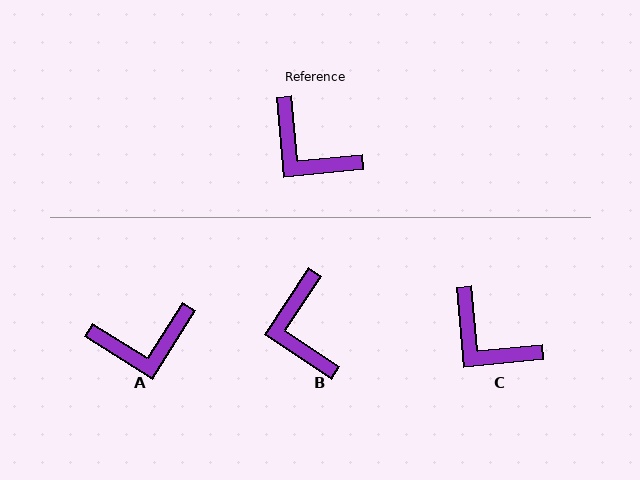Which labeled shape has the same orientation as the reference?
C.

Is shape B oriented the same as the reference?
No, it is off by about 39 degrees.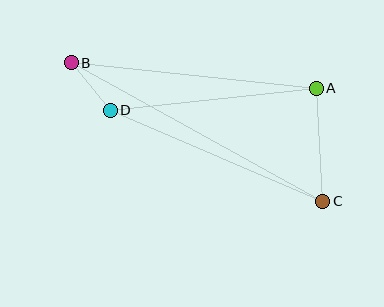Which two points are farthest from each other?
Points B and C are farthest from each other.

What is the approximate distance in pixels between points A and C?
The distance between A and C is approximately 113 pixels.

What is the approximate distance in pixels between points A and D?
The distance between A and D is approximately 207 pixels.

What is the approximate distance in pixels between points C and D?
The distance between C and D is approximately 231 pixels.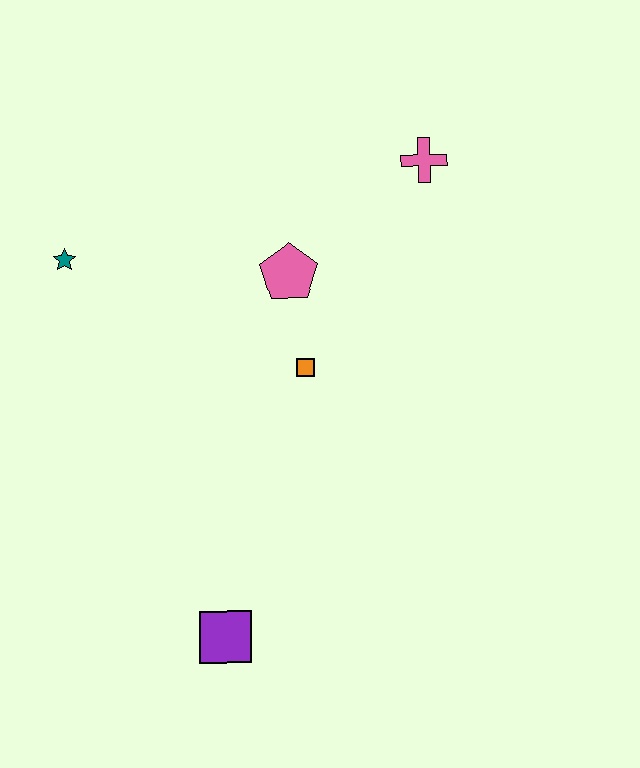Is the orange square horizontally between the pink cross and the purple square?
Yes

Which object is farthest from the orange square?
The purple square is farthest from the orange square.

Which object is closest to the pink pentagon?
The orange square is closest to the pink pentagon.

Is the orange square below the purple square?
No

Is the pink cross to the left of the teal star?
No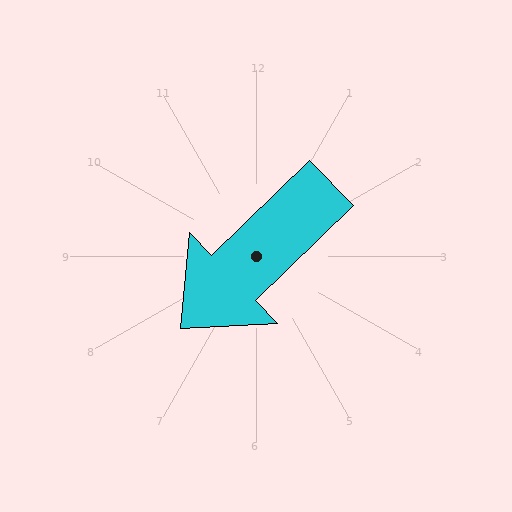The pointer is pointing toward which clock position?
Roughly 8 o'clock.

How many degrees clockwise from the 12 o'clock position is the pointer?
Approximately 226 degrees.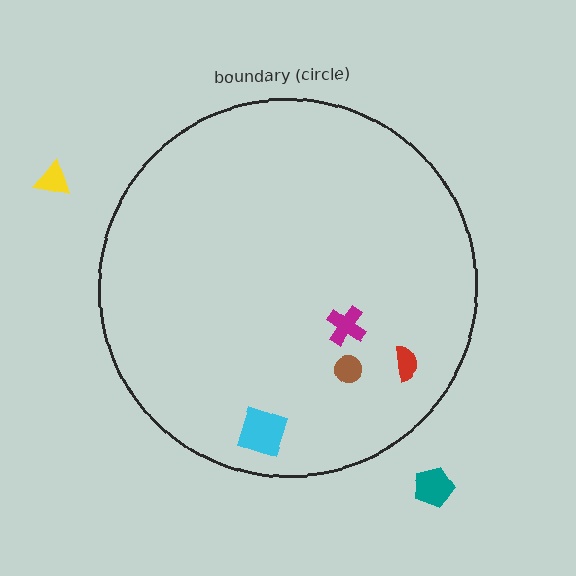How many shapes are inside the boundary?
4 inside, 2 outside.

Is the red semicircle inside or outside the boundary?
Inside.